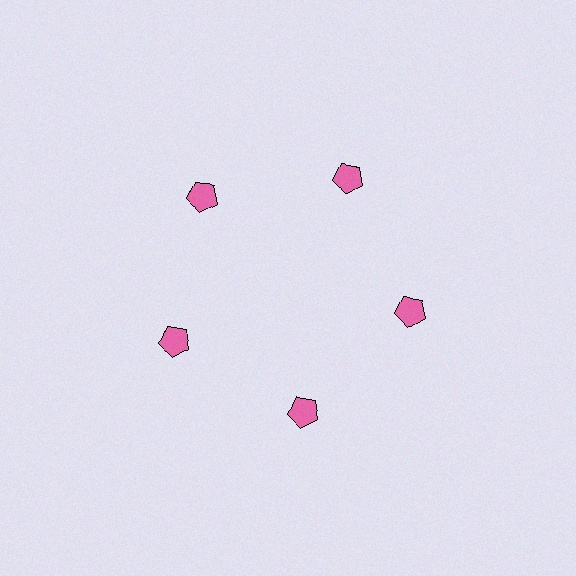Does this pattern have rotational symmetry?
Yes, this pattern has 5-fold rotational symmetry. It looks the same after rotating 72 degrees around the center.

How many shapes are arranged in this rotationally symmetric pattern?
There are 5 shapes, arranged in 5 groups of 1.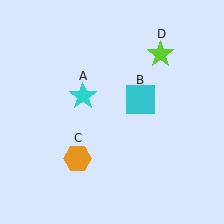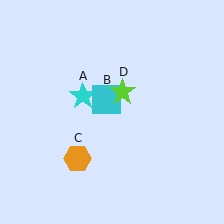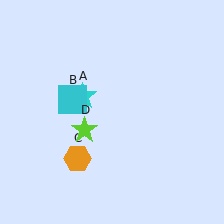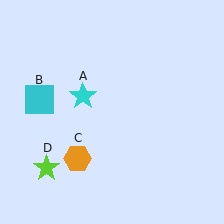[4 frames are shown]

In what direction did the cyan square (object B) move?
The cyan square (object B) moved left.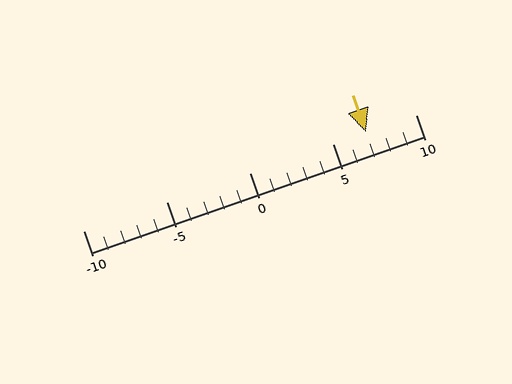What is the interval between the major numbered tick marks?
The major tick marks are spaced 5 units apart.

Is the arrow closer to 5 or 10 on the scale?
The arrow is closer to 5.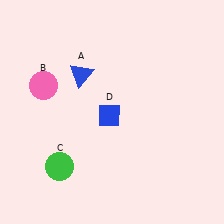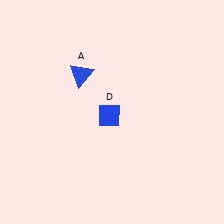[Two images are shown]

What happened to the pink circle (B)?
The pink circle (B) was removed in Image 2. It was in the top-left area of Image 1.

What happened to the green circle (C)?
The green circle (C) was removed in Image 2. It was in the bottom-left area of Image 1.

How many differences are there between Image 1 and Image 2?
There are 2 differences between the two images.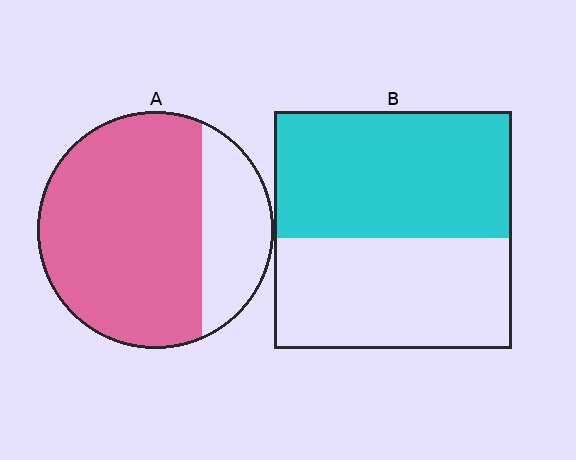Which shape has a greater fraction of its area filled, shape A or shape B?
Shape A.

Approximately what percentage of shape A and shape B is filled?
A is approximately 75% and B is approximately 55%.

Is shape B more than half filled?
Roughly half.